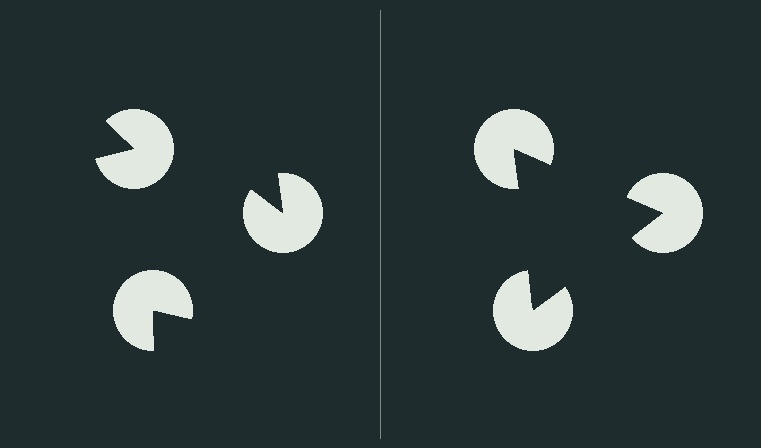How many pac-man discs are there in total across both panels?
6 — 3 on each side.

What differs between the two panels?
The pac-man discs are positioned identically on both sides; only the wedge orientations differ. On the right they align to a triangle; on the left they are misaligned.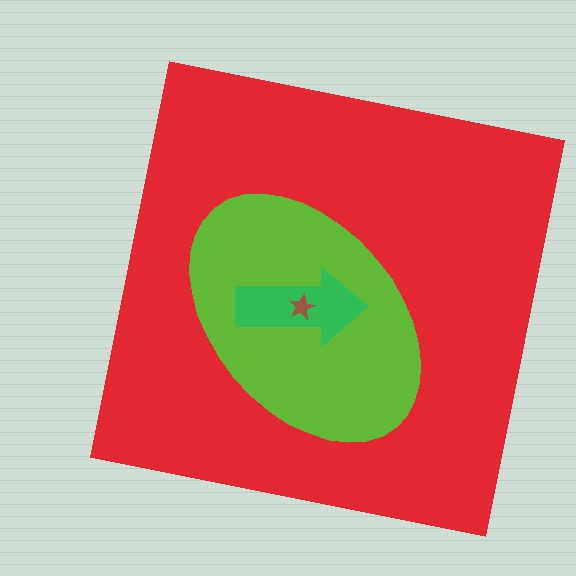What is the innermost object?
The brown star.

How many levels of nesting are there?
4.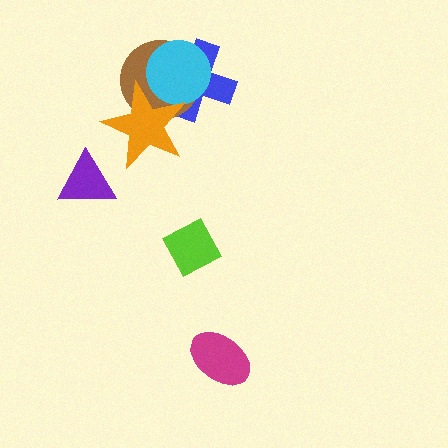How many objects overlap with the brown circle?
3 objects overlap with the brown circle.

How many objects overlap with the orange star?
3 objects overlap with the orange star.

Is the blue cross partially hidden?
Yes, it is partially covered by another shape.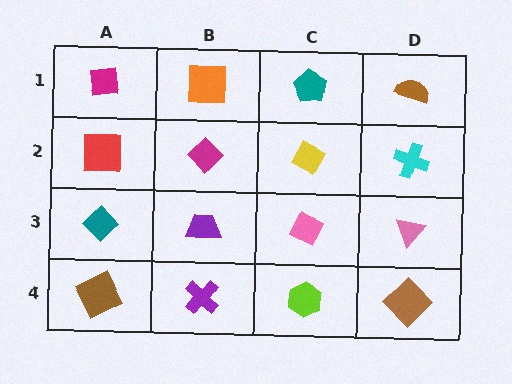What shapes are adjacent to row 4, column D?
A pink triangle (row 3, column D), a lime hexagon (row 4, column C).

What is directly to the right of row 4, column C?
A brown diamond.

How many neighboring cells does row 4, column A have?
2.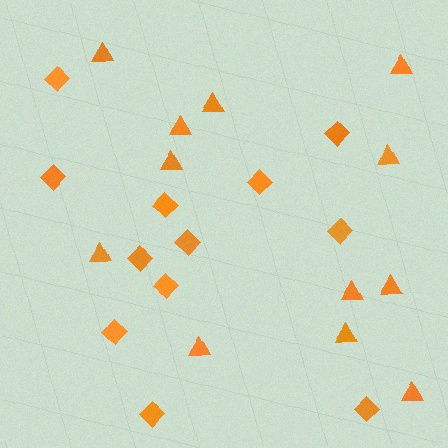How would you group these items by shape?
There are 2 groups: one group of diamonds (12) and one group of triangles (12).